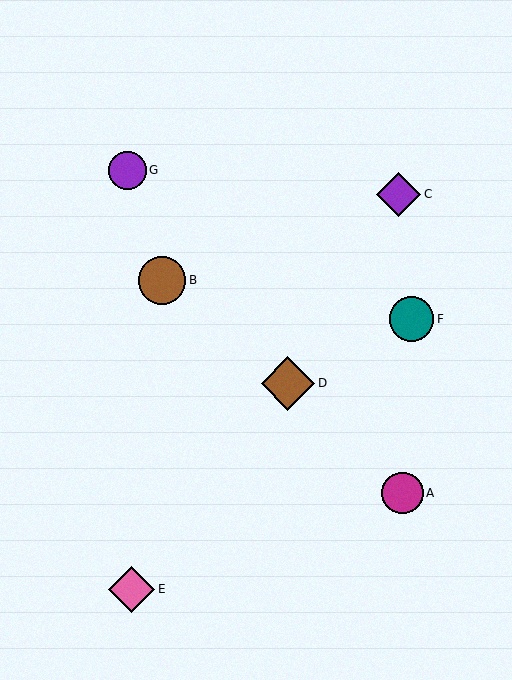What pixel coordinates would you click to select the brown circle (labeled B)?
Click at (162, 280) to select the brown circle B.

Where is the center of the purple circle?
The center of the purple circle is at (127, 170).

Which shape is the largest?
The brown diamond (labeled D) is the largest.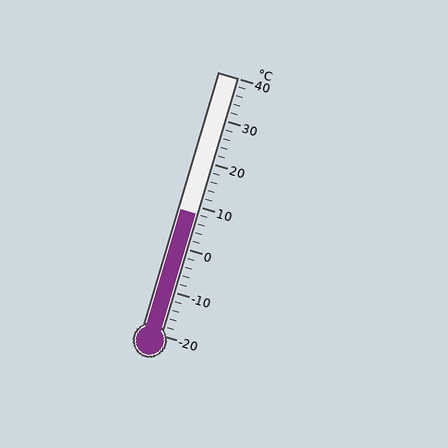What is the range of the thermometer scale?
The thermometer scale ranges from -20°C to 40°C.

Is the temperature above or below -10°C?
The temperature is above -10°C.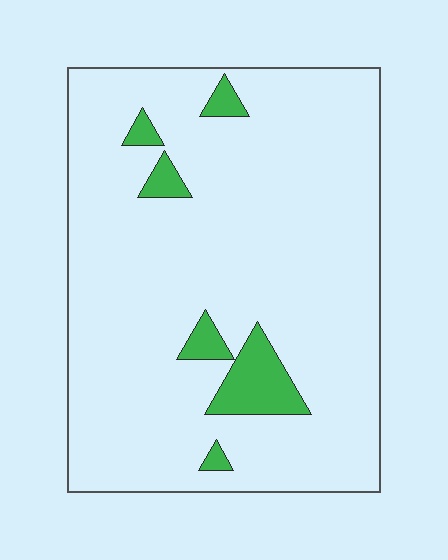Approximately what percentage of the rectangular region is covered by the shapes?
Approximately 10%.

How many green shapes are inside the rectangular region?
6.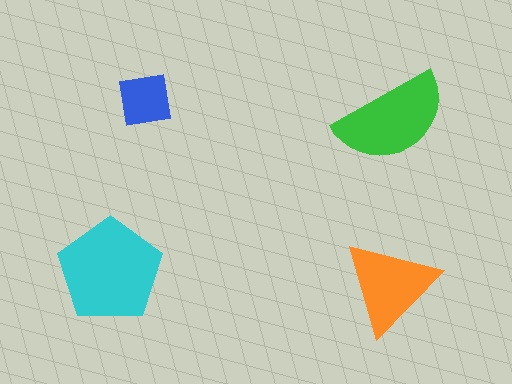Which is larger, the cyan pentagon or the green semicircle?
The cyan pentagon.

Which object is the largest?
The cyan pentagon.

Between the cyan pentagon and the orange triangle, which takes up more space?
The cyan pentagon.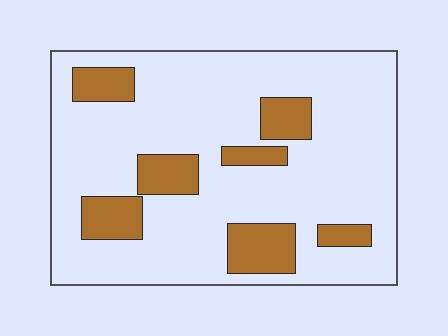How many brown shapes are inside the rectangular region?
7.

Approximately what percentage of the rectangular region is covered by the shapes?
Approximately 20%.